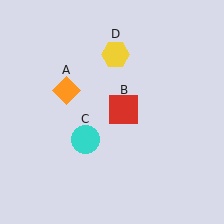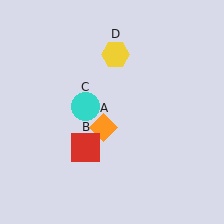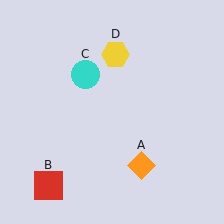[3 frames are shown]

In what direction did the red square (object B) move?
The red square (object B) moved down and to the left.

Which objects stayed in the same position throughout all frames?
Yellow hexagon (object D) remained stationary.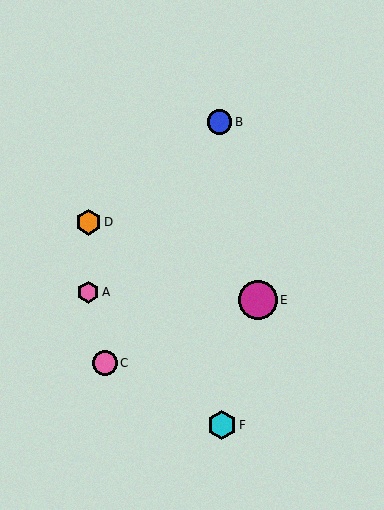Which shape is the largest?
The magenta circle (labeled E) is the largest.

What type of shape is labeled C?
Shape C is a pink circle.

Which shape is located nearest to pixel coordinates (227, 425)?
The cyan hexagon (labeled F) at (222, 425) is nearest to that location.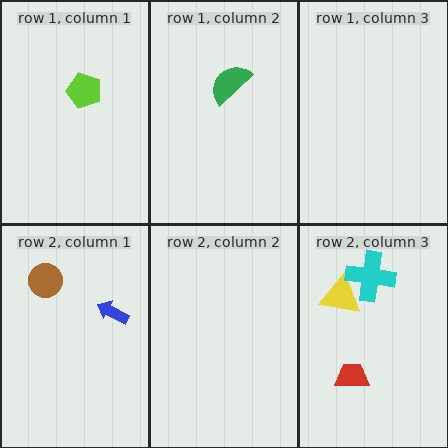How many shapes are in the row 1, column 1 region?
1.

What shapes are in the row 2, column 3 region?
The yellow triangle, the red trapezoid, the cyan cross.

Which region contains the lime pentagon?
The row 1, column 1 region.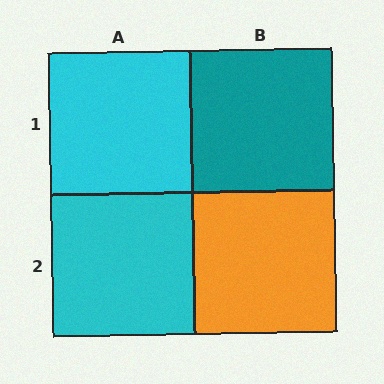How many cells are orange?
1 cell is orange.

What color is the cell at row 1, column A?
Cyan.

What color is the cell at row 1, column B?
Teal.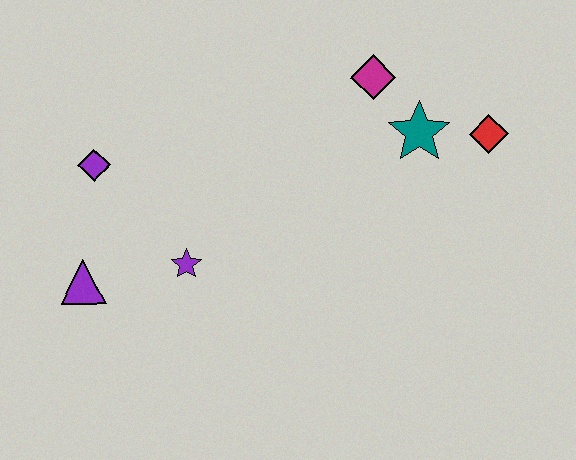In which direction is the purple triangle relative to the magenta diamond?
The purple triangle is to the left of the magenta diamond.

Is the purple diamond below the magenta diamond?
Yes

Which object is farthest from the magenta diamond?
The purple triangle is farthest from the magenta diamond.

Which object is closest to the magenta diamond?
The teal star is closest to the magenta diamond.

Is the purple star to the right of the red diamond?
No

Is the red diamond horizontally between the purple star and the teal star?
No